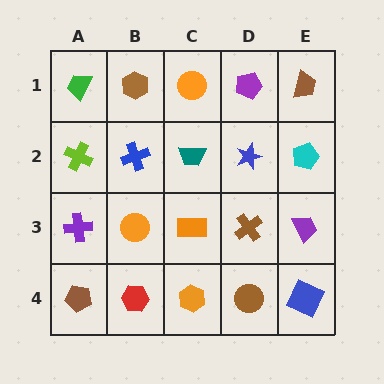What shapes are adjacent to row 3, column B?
A blue cross (row 2, column B), a red hexagon (row 4, column B), a purple cross (row 3, column A), an orange rectangle (row 3, column C).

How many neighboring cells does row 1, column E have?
2.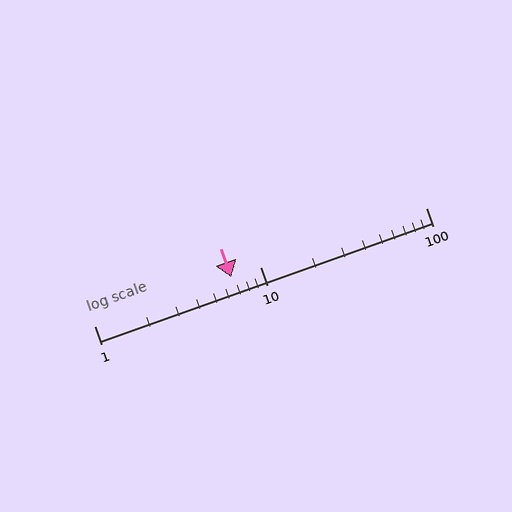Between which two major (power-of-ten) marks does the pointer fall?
The pointer is between 1 and 10.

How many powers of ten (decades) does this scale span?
The scale spans 2 decades, from 1 to 100.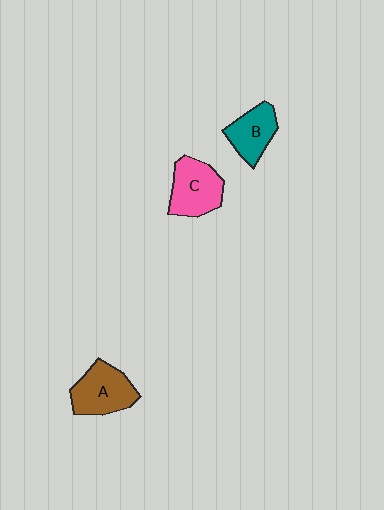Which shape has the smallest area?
Shape B (teal).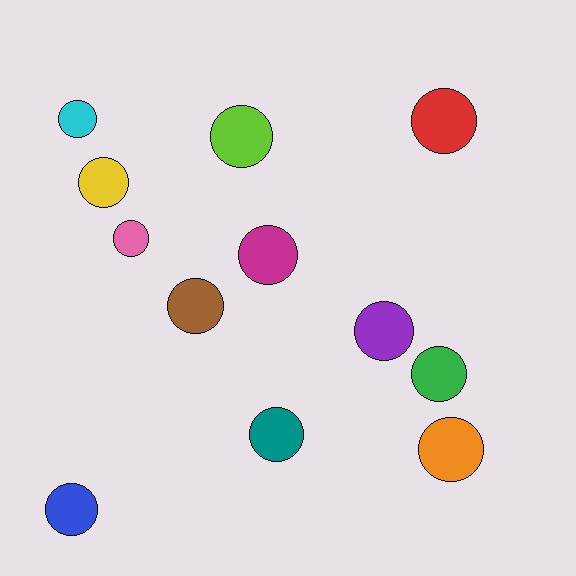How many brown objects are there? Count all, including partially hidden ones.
There is 1 brown object.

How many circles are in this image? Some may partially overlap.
There are 12 circles.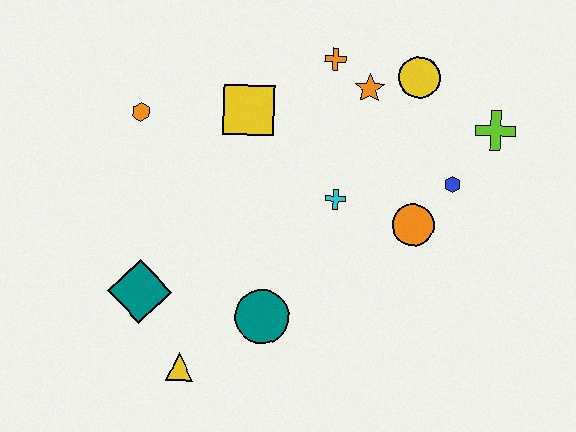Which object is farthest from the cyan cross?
The yellow triangle is farthest from the cyan cross.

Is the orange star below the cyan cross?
No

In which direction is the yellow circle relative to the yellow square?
The yellow circle is to the right of the yellow square.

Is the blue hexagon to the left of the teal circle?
No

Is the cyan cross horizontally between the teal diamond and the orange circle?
Yes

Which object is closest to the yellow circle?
The orange star is closest to the yellow circle.